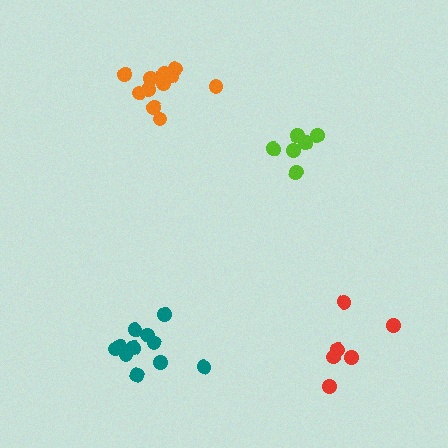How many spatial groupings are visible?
There are 4 spatial groupings.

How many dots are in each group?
Group 1: 6 dots, Group 2: 6 dots, Group 3: 11 dots, Group 4: 11 dots (34 total).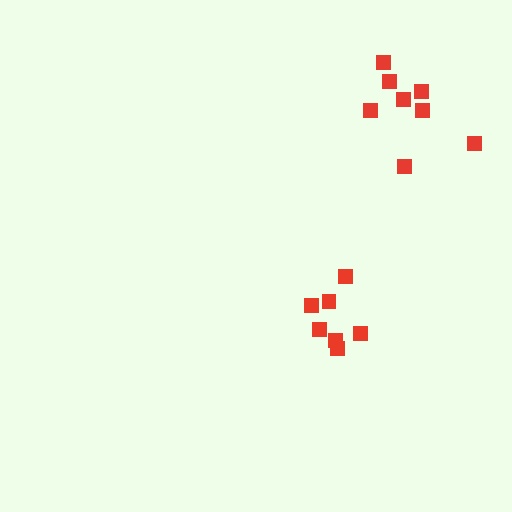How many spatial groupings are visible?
There are 2 spatial groupings.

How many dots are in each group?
Group 1: 8 dots, Group 2: 7 dots (15 total).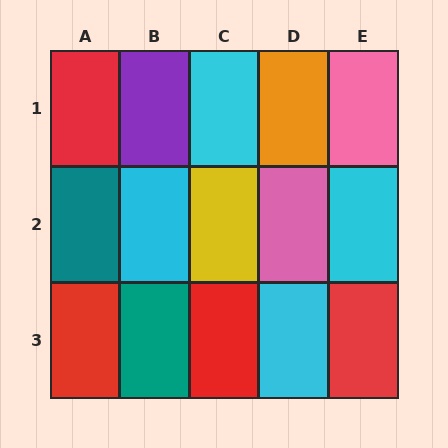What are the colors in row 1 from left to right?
Red, purple, cyan, orange, pink.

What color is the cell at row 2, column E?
Cyan.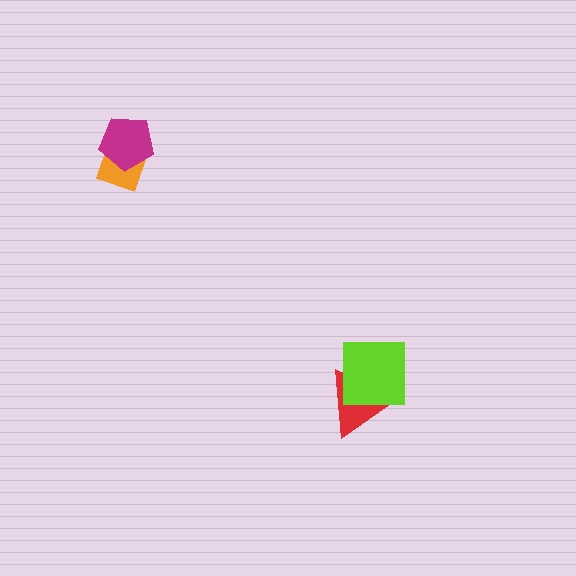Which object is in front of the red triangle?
The lime square is in front of the red triangle.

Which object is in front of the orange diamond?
The magenta pentagon is in front of the orange diamond.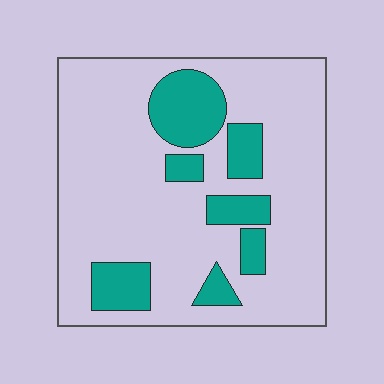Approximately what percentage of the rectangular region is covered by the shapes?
Approximately 20%.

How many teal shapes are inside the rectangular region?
7.